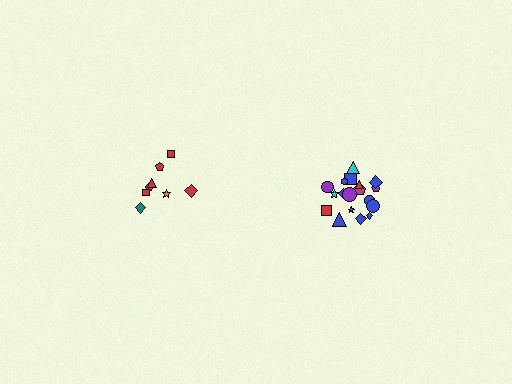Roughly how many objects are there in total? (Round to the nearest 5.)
Roughly 25 objects in total.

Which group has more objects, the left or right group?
The right group.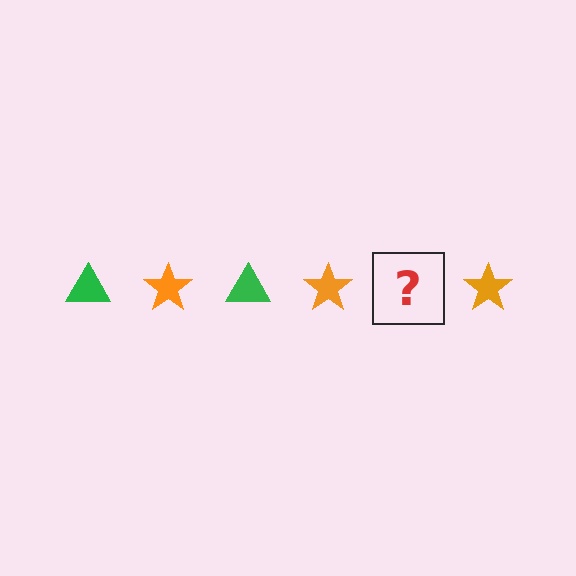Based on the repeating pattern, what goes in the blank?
The blank should be a green triangle.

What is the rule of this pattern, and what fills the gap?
The rule is that the pattern alternates between green triangle and orange star. The gap should be filled with a green triangle.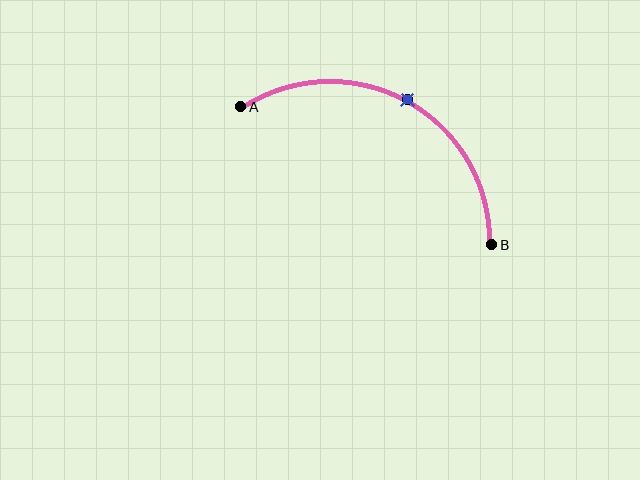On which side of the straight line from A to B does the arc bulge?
The arc bulges above the straight line connecting A and B.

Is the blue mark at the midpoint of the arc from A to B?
Yes. The blue mark lies on the arc at equal arc-length from both A and B — it is the arc midpoint.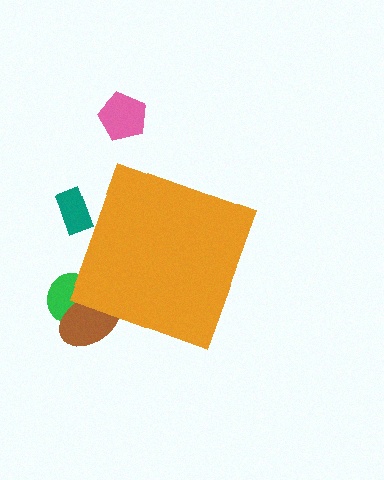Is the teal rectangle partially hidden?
Yes, the teal rectangle is partially hidden behind the orange diamond.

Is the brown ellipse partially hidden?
Yes, the brown ellipse is partially hidden behind the orange diamond.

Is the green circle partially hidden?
Yes, the green circle is partially hidden behind the orange diamond.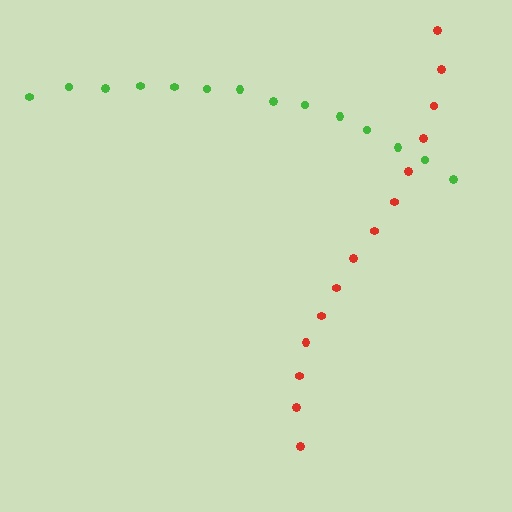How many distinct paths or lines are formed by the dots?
There are 2 distinct paths.